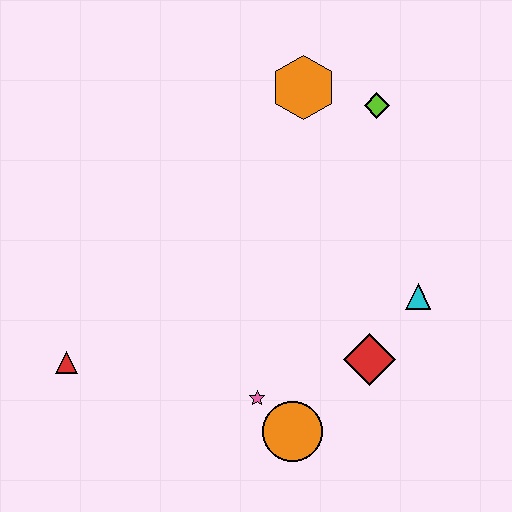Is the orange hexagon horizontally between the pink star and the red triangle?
No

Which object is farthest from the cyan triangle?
The red triangle is farthest from the cyan triangle.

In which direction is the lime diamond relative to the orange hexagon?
The lime diamond is to the right of the orange hexagon.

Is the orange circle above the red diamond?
No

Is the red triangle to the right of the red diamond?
No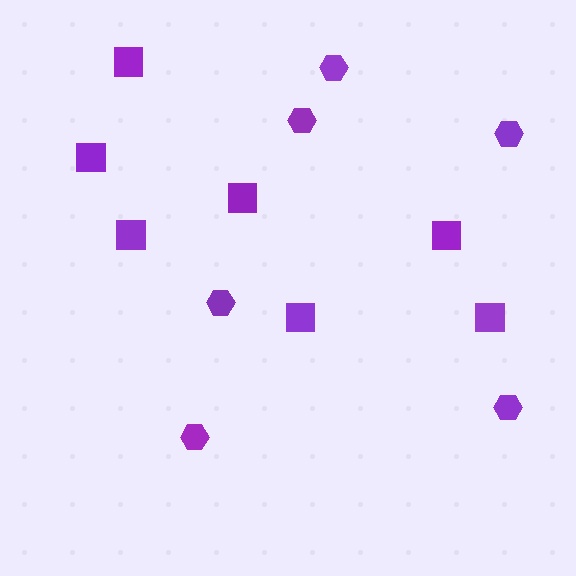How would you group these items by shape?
There are 2 groups: one group of hexagons (6) and one group of squares (7).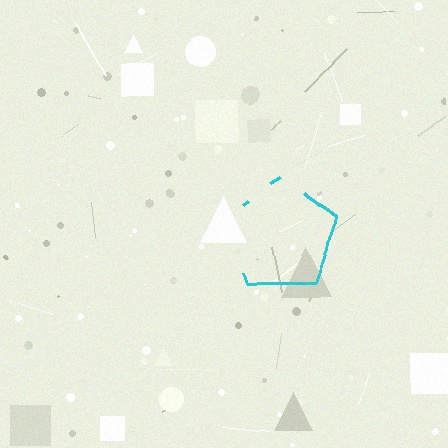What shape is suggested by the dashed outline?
The dashed outline suggests a pentagon.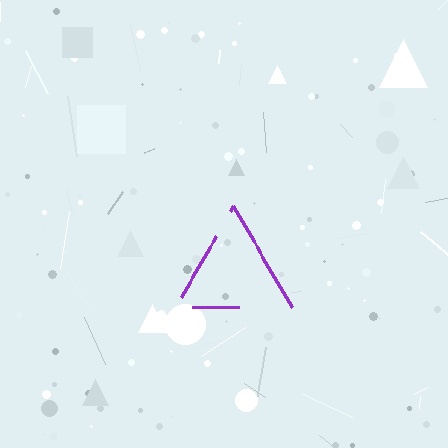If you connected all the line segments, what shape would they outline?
They would outline a triangle.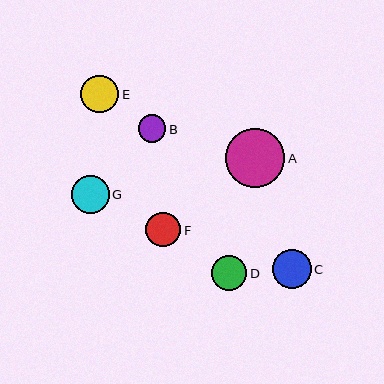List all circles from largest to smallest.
From largest to smallest: A, C, E, G, D, F, B.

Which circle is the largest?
Circle A is the largest with a size of approximately 59 pixels.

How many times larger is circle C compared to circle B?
Circle C is approximately 1.4 times the size of circle B.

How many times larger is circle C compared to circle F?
Circle C is approximately 1.1 times the size of circle F.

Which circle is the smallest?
Circle B is the smallest with a size of approximately 28 pixels.